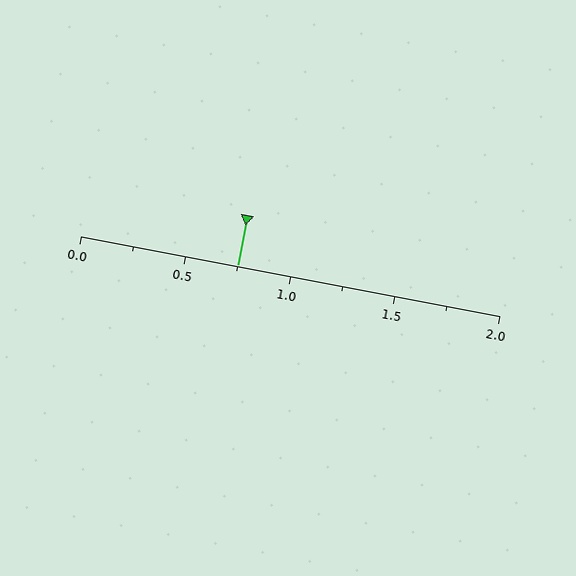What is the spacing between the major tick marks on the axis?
The major ticks are spaced 0.5 apart.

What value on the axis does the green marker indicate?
The marker indicates approximately 0.75.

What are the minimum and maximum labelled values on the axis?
The axis runs from 0.0 to 2.0.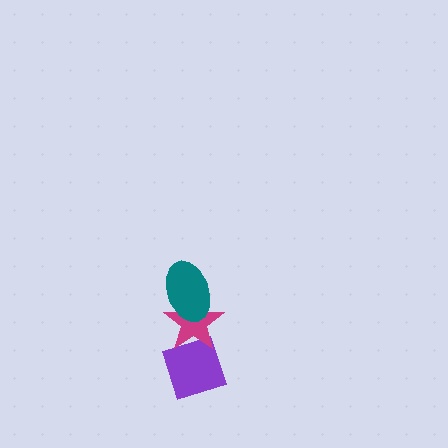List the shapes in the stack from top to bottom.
From top to bottom: the teal ellipse, the magenta star, the purple diamond.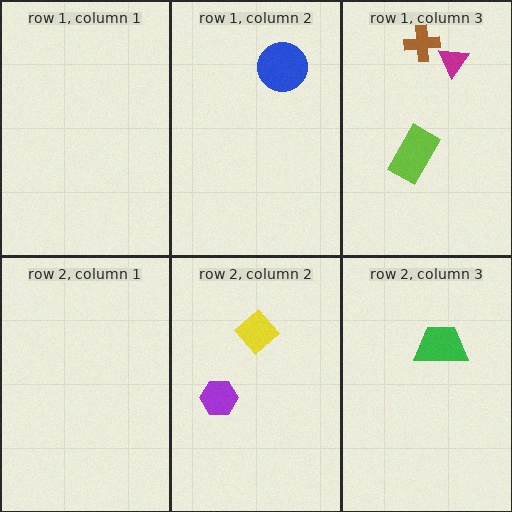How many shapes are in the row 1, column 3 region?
3.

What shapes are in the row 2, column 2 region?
The yellow diamond, the purple hexagon.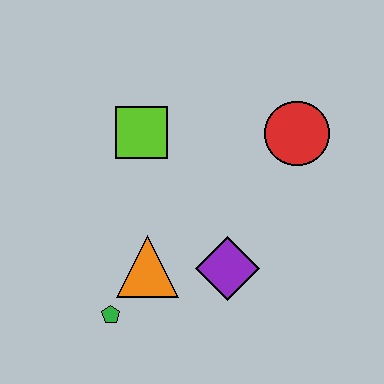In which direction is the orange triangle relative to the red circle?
The orange triangle is to the left of the red circle.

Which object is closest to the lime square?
The orange triangle is closest to the lime square.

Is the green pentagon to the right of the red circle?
No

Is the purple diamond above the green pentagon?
Yes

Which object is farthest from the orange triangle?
The red circle is farthest from the orange triangle.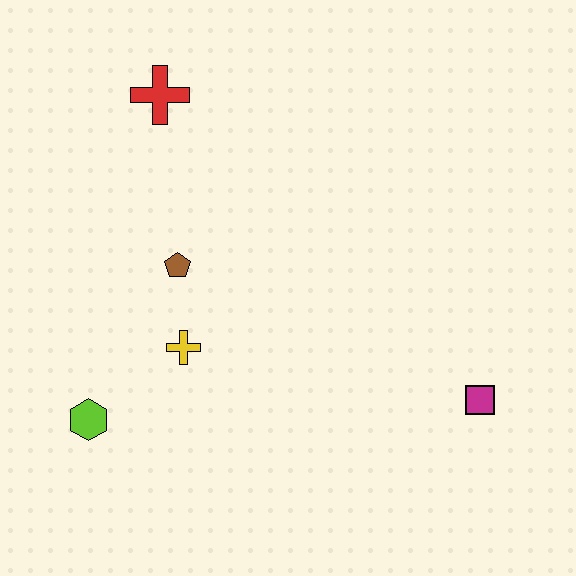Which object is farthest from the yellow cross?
The magenta square is farthest from the yellow cross.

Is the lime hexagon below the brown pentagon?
Yes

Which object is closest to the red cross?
The brown pentagon is closest to the red cross.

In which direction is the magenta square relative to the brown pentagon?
The magenta square is to the right of the brown pentagon.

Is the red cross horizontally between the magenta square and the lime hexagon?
Yes